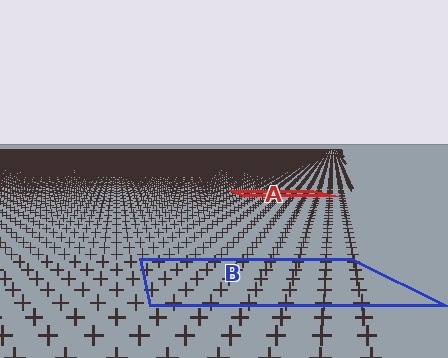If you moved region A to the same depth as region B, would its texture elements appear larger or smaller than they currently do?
They would appear larger. At a closer depth, the same texture elements are projected at a bigger on-screen size.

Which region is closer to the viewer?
Region B is closer. The texture elements there are larger and more spread out.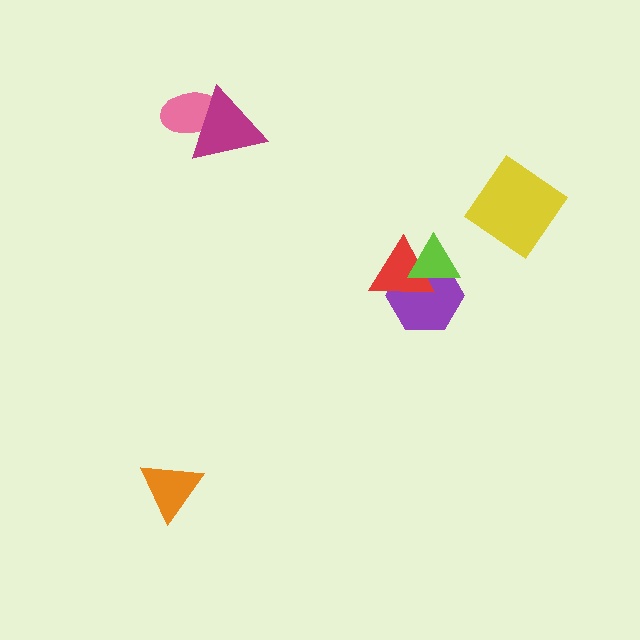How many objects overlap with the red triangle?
2 objects overlap with the red triangle.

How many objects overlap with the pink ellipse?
1 object overlaps with the pink ellipse.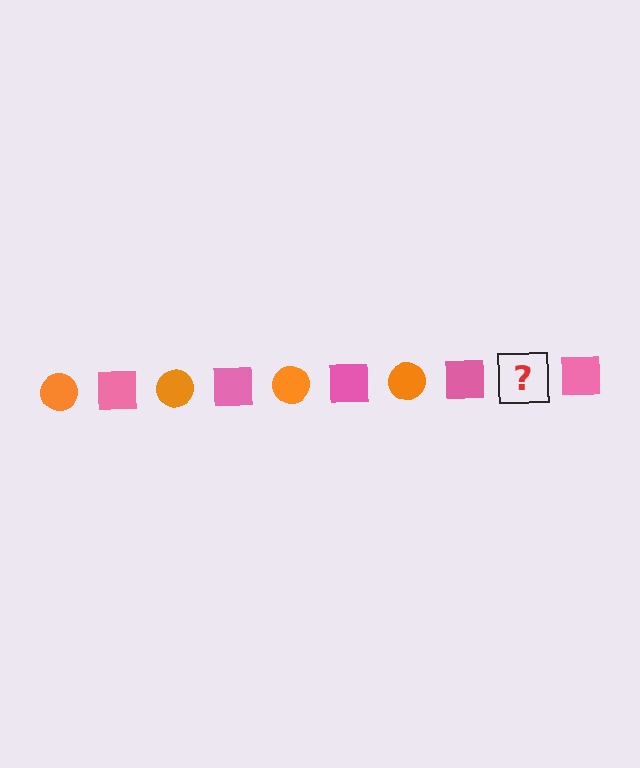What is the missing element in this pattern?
The missing element is an orange circle.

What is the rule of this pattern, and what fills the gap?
The rule is that the pattern alternates between orange circle and pink square. The gap should be filled with an orange circle.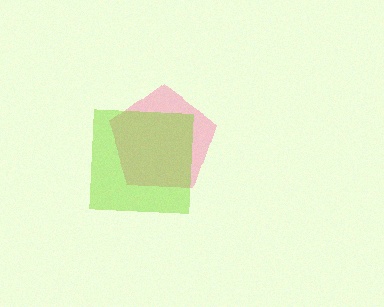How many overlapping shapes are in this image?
There are 2 overlapping shapes in the image.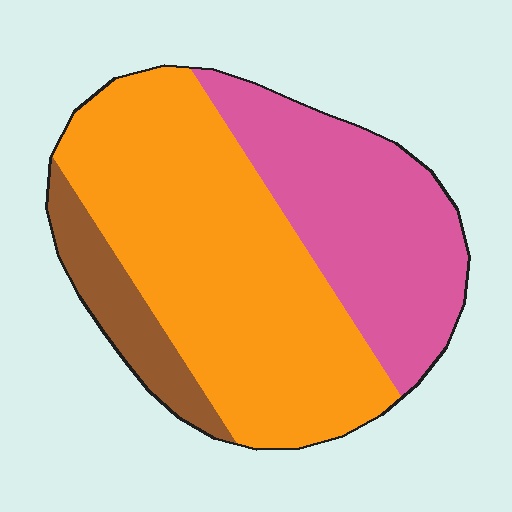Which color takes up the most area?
Orange, at roughly 55%.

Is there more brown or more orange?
Orange.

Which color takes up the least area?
Brown, at roughly 10%.